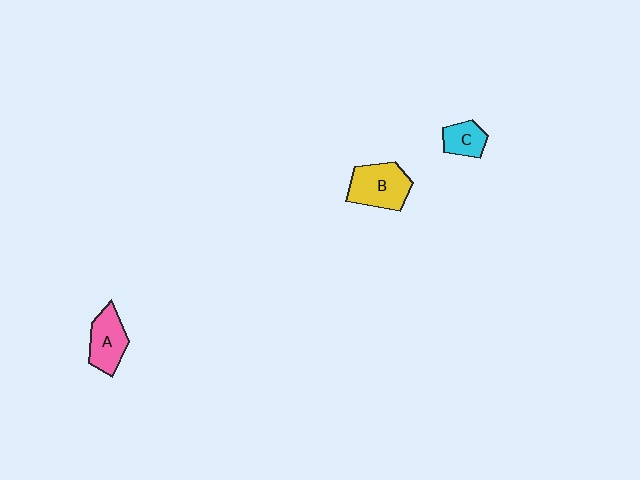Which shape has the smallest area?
Shape C (cyan).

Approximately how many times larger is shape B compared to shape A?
Approximately 1.2 times.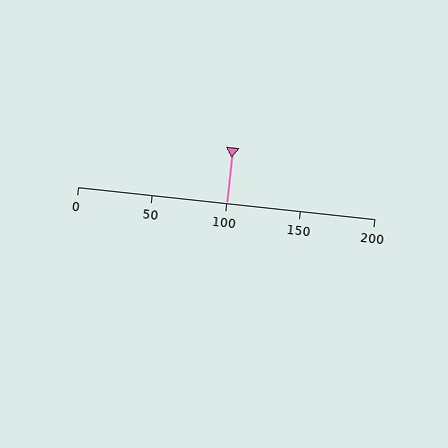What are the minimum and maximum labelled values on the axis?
The axis runs from 0 to 200.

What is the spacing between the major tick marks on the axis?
The major ticks are spaced 50 apart.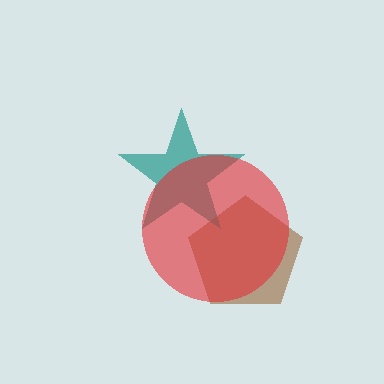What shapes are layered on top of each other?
The layered shapes are: a brown pentagon, a teal star, a red circle.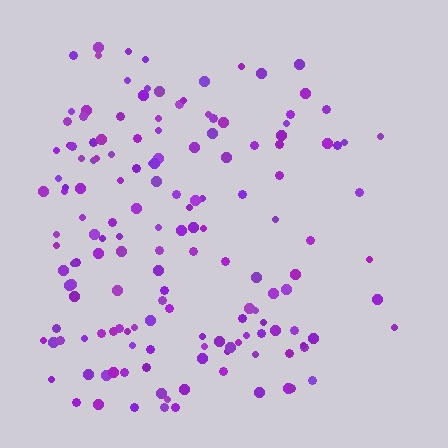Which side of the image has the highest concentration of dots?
The left.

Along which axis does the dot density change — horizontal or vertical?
Horizontal.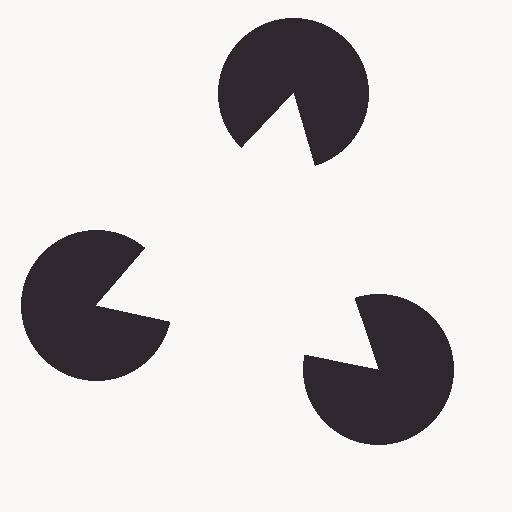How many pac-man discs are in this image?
There are 3 — one at each vertex of the illusory triangle.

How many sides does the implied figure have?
3 sides.